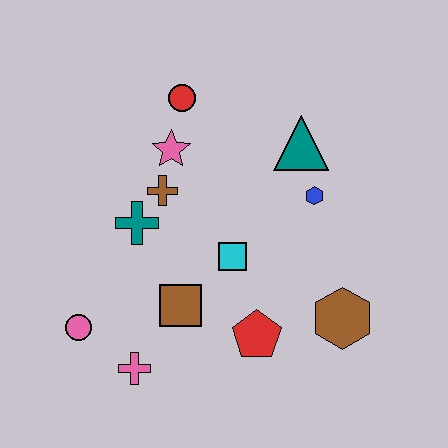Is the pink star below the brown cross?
No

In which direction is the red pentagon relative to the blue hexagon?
The red pentagon is below the blue hexagon.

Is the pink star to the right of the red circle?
No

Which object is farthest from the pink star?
The brown hexagon is farthest from the pink star.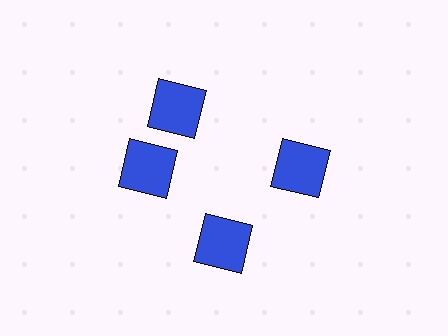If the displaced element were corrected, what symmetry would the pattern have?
It would have 4-fold rotational symmetry — the pattern would map onto itself every 90 degrees.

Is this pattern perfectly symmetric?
No. The 4 blue squares are arranged in a ring, but one element near the 12 o'clock position is rotated out of alignment along the ring, breaking the 4-fold rotational symmetry.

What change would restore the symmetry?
The symmetry would be restored by rotating it back into even spacing with its neighbors so that all 4 squares sit at equal angles and equal distance from the center.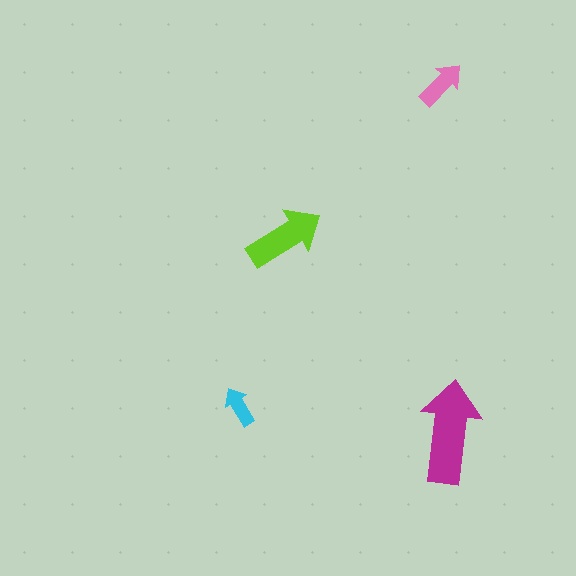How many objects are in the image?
There are 4 objects in the image.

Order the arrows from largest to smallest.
the magenta one, the lime one, the pink one, the cyan one.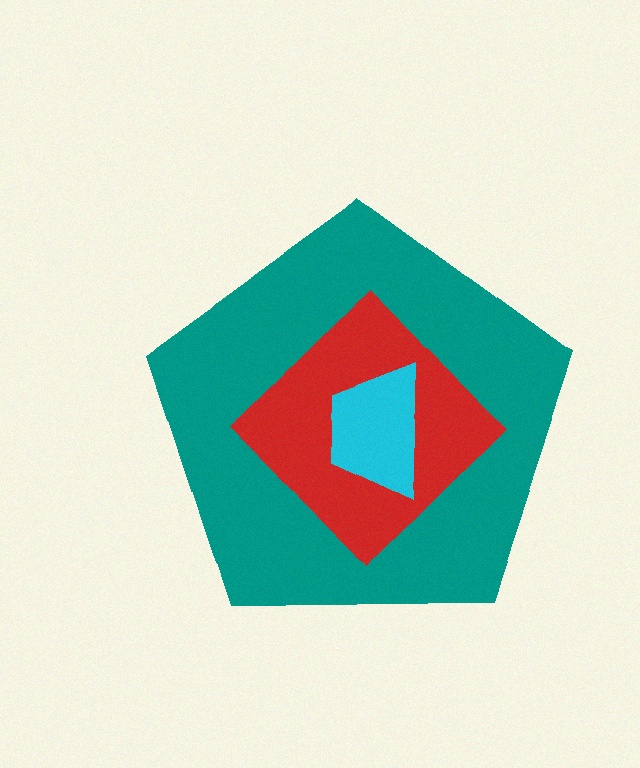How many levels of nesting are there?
3.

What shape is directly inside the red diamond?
The cyan trapezoid.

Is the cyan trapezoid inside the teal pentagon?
Yes.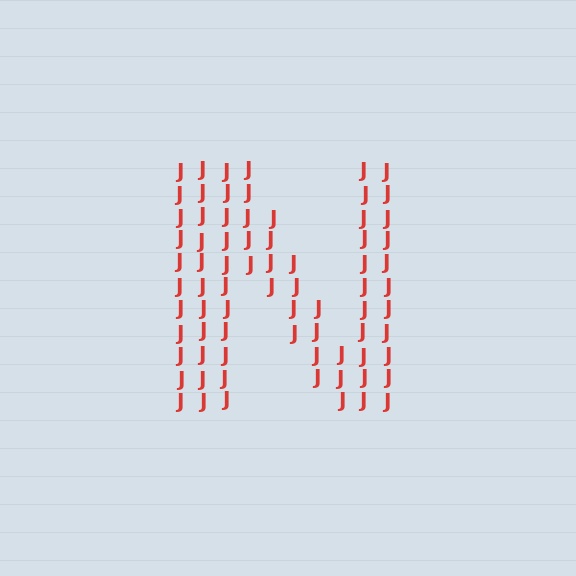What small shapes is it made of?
It is made of small letter J's.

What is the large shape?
The large shape is the letter N.